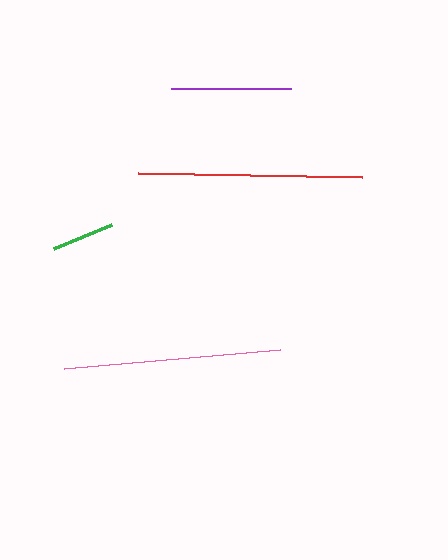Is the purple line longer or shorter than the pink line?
The pink line is longer than the purple line.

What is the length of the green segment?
The green segment is approximately 63 pixels long.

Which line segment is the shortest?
The green line is the shortest at approximately 63 pixels.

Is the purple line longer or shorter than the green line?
The purple line is longer than the green line.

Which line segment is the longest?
The red line is the longest at approximately 224 pixels.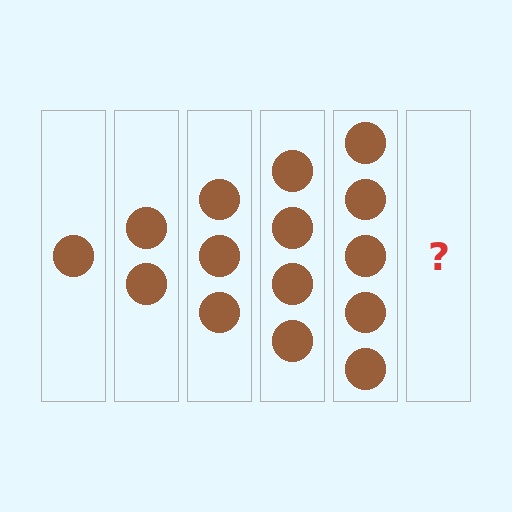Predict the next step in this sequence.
The next step is 6 circles.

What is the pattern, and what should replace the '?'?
The pattern is that each step adds one more circle. The '?' should be 6 circles.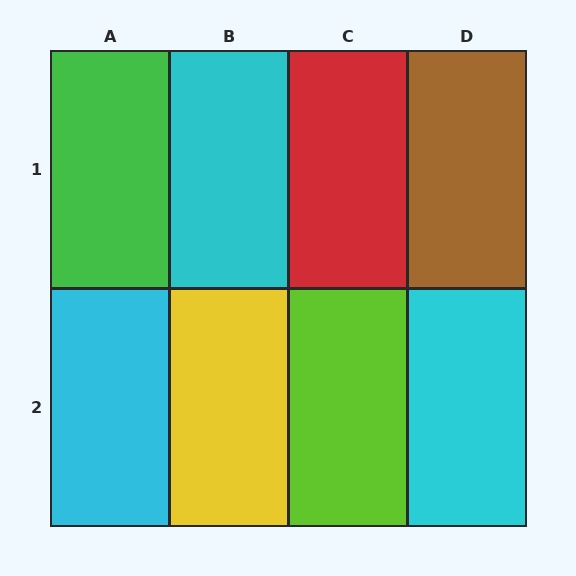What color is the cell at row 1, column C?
Red.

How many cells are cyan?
3 cells are cyan.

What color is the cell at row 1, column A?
Green.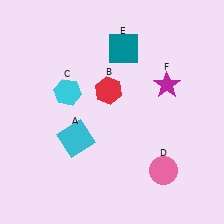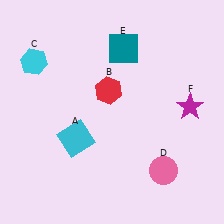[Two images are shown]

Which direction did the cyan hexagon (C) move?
The cyan hexagon (C) moved left.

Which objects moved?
The objects that moved are: the cyan hexagon (C), the magenta star (F).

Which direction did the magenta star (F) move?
The magenta star (F) moved right.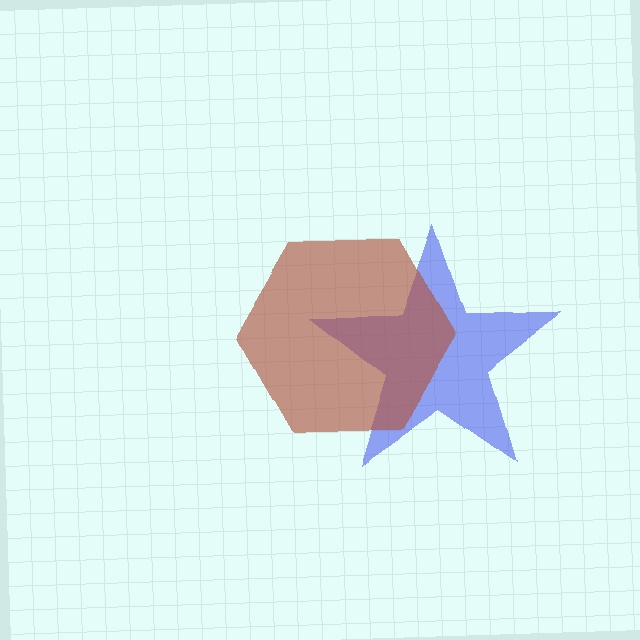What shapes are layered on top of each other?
The layered shapes are: a blue star, a brown hexagon.